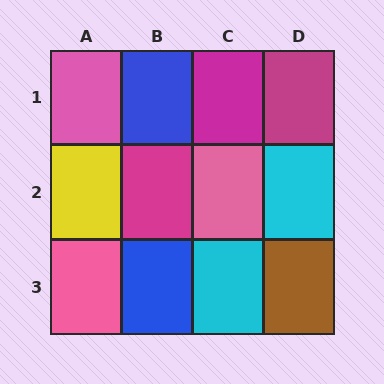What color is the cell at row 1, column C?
Magenta.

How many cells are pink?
3 cells are pink.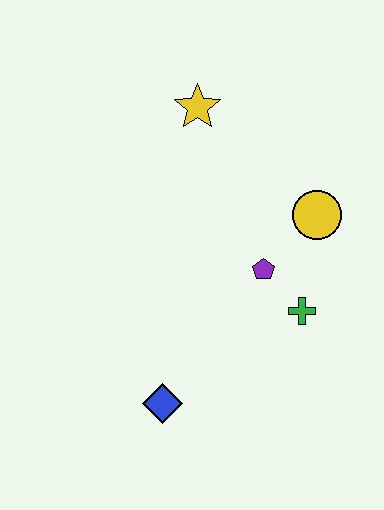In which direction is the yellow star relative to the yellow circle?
The yellow star is to the left of the yellow circle.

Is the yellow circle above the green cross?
Yes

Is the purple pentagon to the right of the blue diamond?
Yes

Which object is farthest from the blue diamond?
The yellow star is farthest from the blue diamond.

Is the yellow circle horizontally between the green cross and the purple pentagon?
No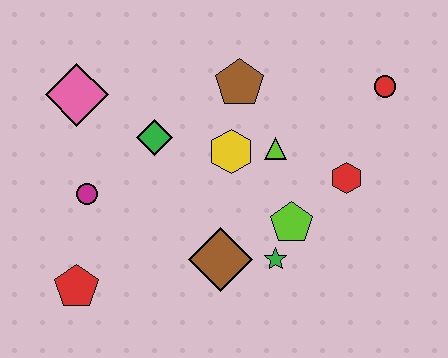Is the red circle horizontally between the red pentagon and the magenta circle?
No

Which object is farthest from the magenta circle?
The red circle is farthest from the magenta circle.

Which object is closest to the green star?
The lime pentagon is closest to the green star.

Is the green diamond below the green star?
No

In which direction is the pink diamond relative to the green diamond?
The pink diamond is to the left of the green diamond.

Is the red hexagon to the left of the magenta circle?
No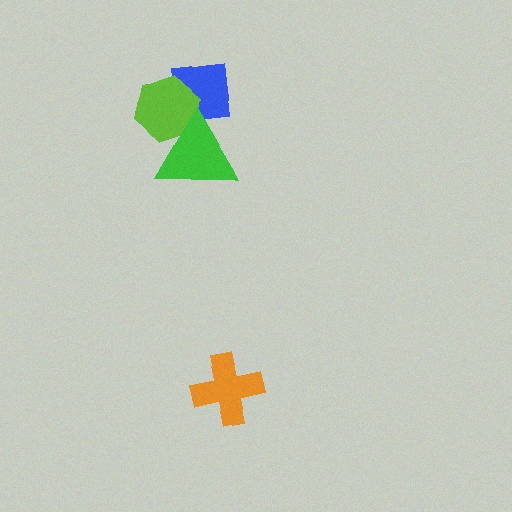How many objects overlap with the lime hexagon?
2 objects overlap with the lime hexagon.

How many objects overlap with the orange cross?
0 objects overlap with the orange cross.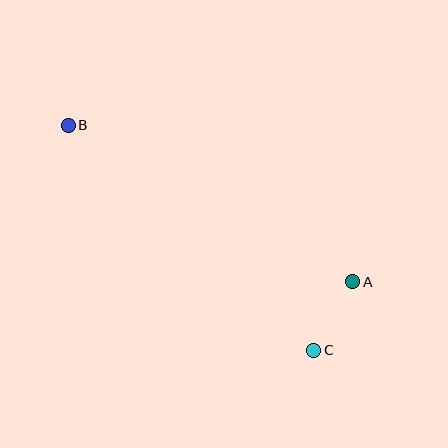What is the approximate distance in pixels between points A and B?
The distance between A and B is approximately 324 pixels.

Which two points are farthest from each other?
Points B and C are farthest from each other.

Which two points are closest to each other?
Points A and C are closest to each other.